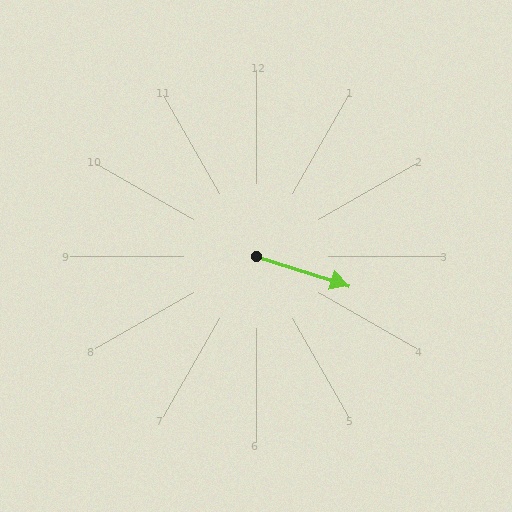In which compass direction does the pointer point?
East.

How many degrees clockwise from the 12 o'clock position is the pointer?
Approximately 108 degrees.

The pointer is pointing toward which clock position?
Roughly 4 o'clock.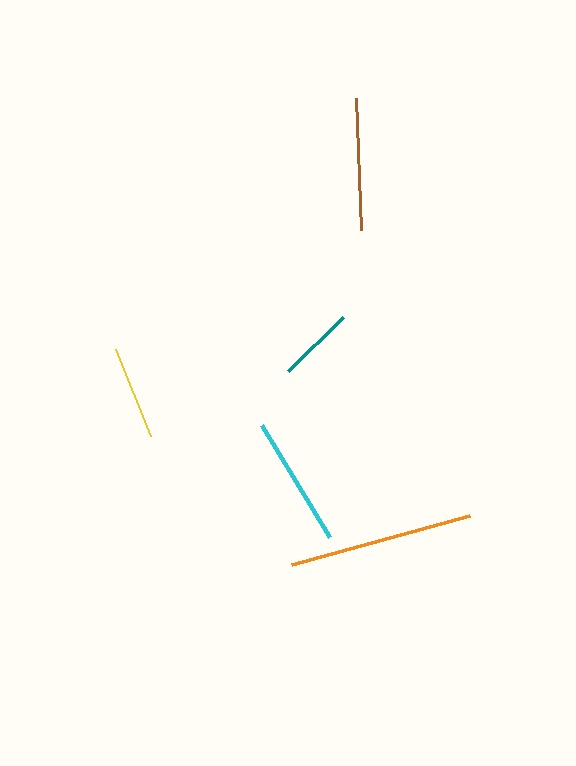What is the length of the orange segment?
The orange segment is approximately 185 pixels long.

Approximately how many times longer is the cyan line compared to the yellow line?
The cyan line is approximately 1.4 times the length of the yellow line.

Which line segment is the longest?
The orange line is the longest at approximately 185 pixels.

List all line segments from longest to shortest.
From longest to shortest: orange, brown, cyan, yellow, teal.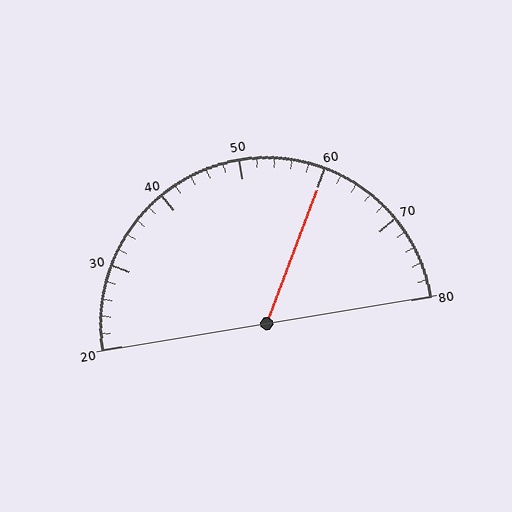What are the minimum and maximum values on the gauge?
The gauge ranges from 20 to 80.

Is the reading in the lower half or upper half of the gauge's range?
The reading is in the upper half of the range (20 to 80).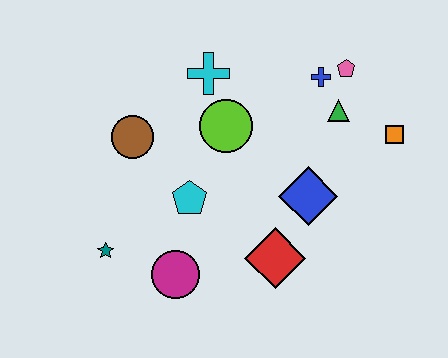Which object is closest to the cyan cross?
The lime circle is closest to the cyan cross.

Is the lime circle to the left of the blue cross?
Yes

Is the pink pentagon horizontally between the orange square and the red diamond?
Yes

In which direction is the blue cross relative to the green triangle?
The blue cross is above the green triangle.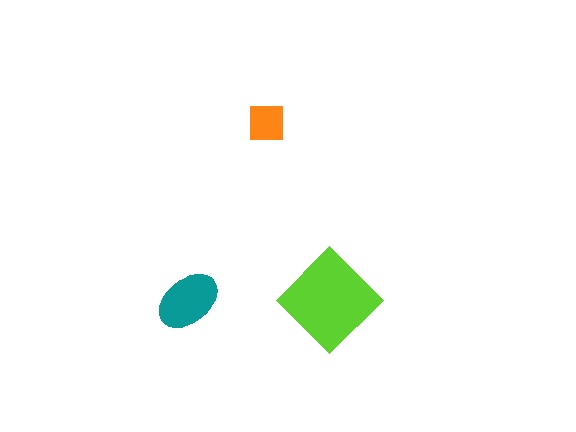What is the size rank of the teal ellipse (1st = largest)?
2nd.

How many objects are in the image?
There are 3 objects in the image.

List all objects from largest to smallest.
The lime diamond, the teal ellipse, the orange square.